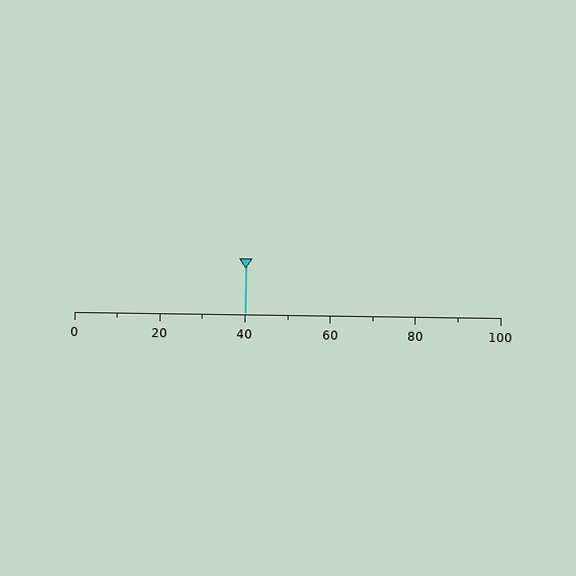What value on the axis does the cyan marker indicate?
The marker indicates approximately 40.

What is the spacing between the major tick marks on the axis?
The major ticks are spaced 20 apart.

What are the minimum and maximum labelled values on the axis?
The axis runs from 0 to 100.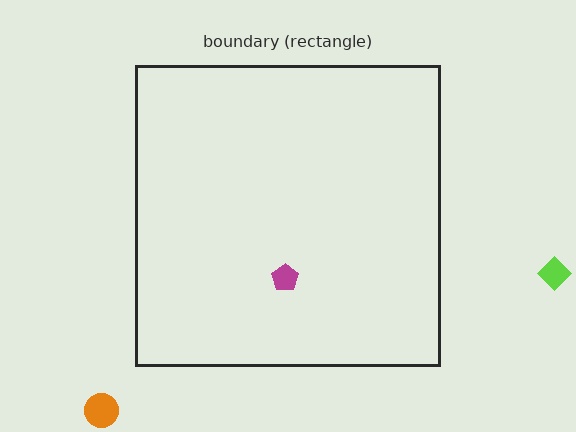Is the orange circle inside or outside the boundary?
Outside.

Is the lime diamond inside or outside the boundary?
Outside.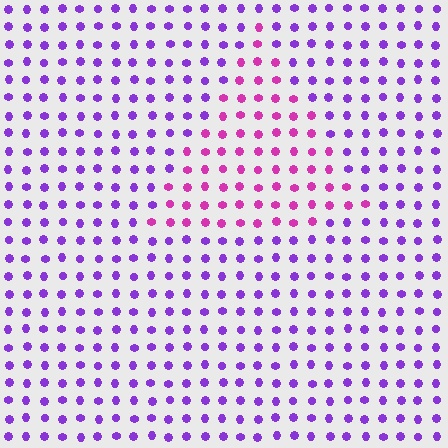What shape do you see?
I see a triangle.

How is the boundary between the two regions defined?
The boundary is defined purely by a slight shift in hue (about 42 degrees). Spacing, size, and orientation are identical on both sides.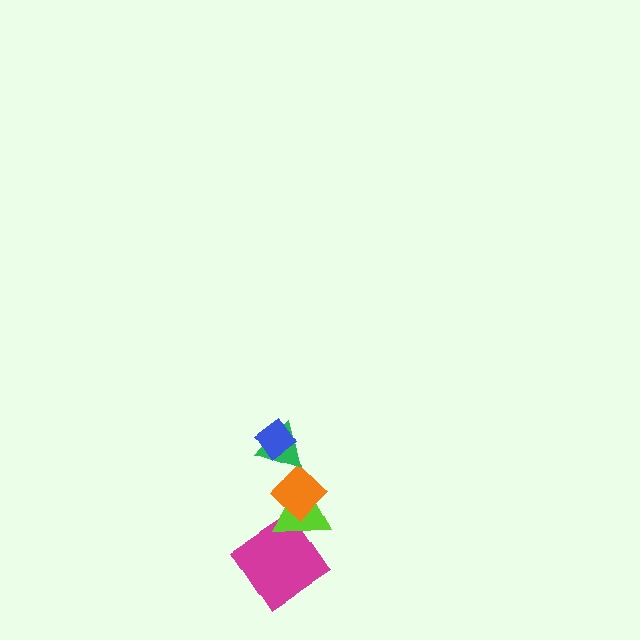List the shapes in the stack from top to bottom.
From top to bottom: the blue diamond, the green triangle, the orange diamond, the lime triangle, the magenta diamond.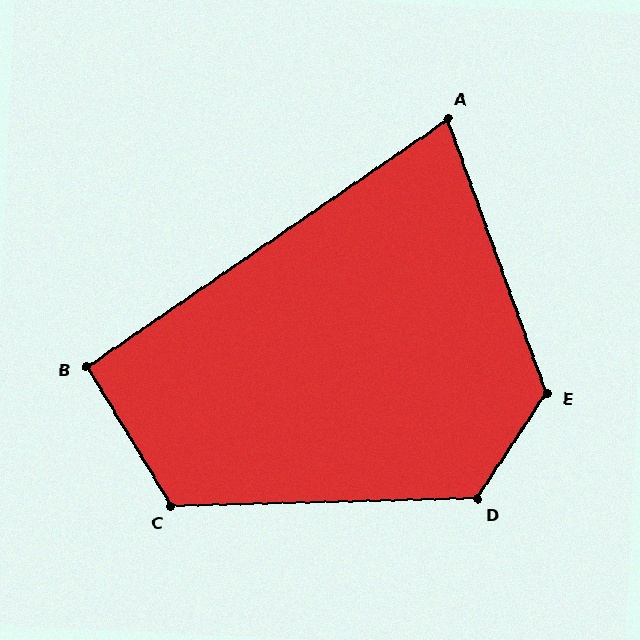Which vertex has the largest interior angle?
E, at approximately 127 degrees.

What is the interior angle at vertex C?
Approximately 120 degrees (obtuse).